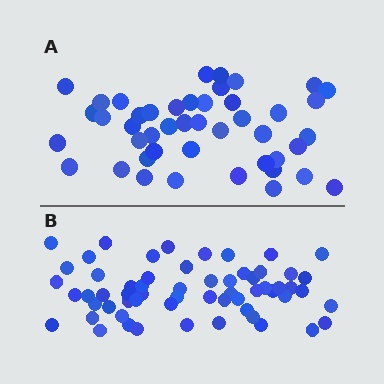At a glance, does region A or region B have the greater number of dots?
Region B (the bottom region) has more dots.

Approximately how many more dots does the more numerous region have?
Region B has approximately 15 more dots than region A.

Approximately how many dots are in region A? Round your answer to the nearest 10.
About 40 dots. (The exact count is 45, which rounds to 40.)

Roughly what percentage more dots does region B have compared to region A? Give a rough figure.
About 35% more.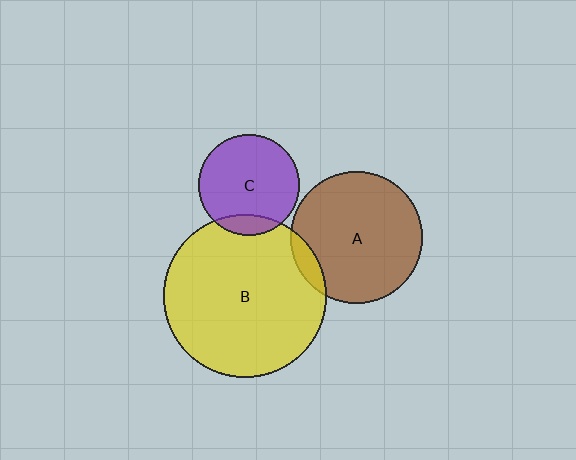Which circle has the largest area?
Circle B (yellow).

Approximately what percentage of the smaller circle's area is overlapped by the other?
Approximately 10%.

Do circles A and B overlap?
Yes.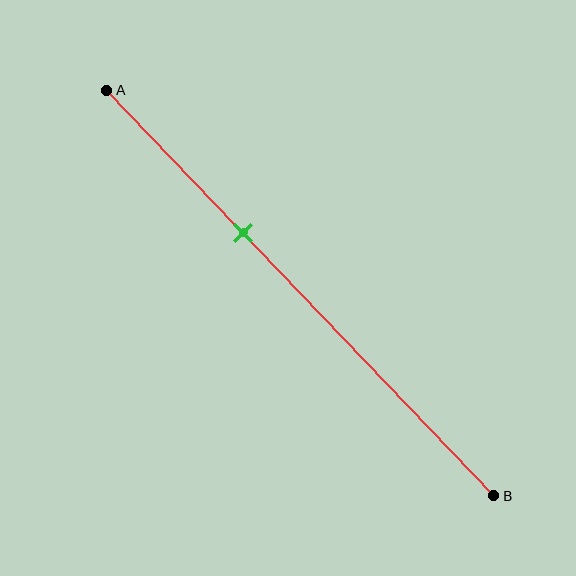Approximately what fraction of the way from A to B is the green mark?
The green mark is approximately 35% of the way from A to B.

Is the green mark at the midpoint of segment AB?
No, the mark is at about 35% from A, not at the 50% midpoint.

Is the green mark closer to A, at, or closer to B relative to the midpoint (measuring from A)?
The green mark is closer to point A than the midpoint of segment AB.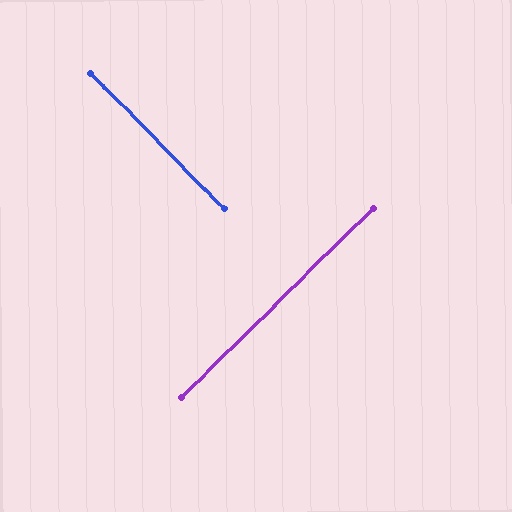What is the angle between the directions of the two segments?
Approximately 90 degrees.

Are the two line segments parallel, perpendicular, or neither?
Perpendicular — they meet at approximately 90°.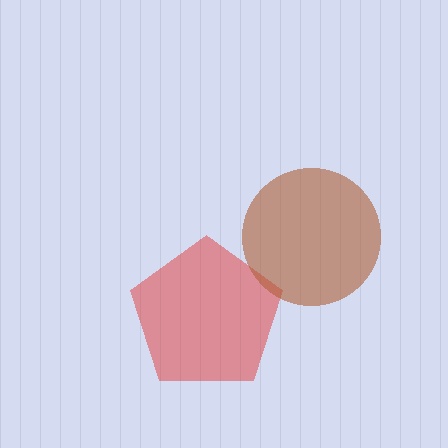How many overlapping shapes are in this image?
There are 2 overlapping shapes in the image.